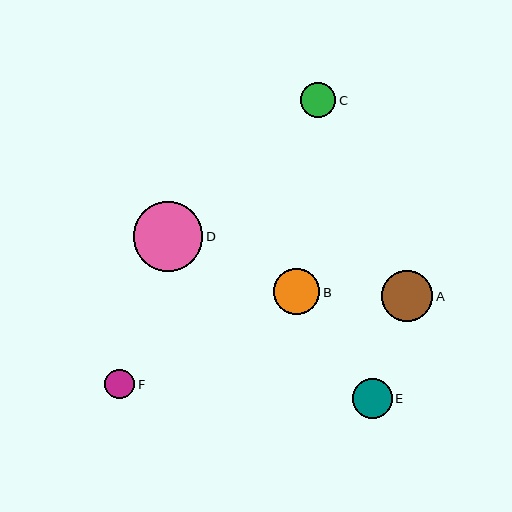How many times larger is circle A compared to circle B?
Circle A is approximately 1.1 times the size of circle B.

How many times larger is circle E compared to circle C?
Circle E is approximately 1.1 times the size of circle C.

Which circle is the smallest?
Circle F is the smallest with a size of approximately 30 pixels.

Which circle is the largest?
Circle D is the largest with a size of approximately 69 pixels.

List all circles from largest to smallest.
From largest to smallest: D, A, B, E, C, F.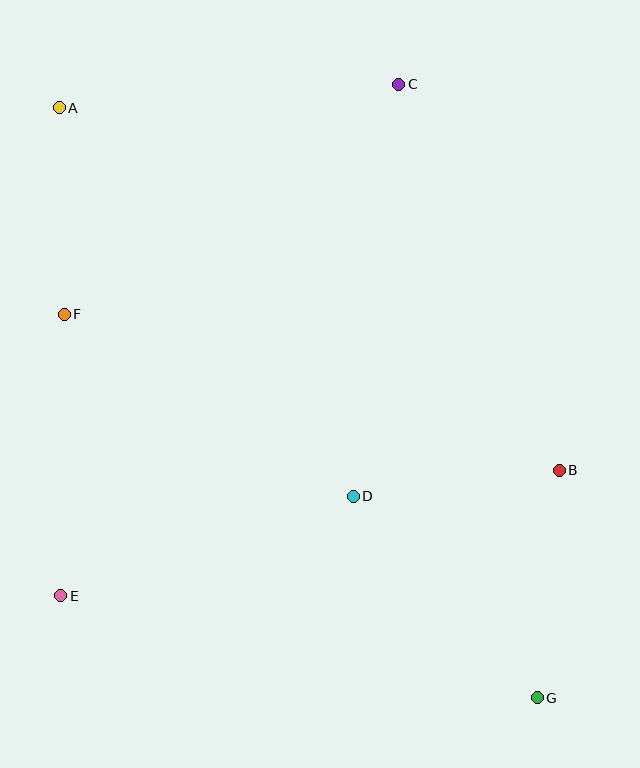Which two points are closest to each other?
Points A and F are closest to each other.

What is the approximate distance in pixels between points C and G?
The distance between C and G is approximately 629 pixels.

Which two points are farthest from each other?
Points A and G are farthest from each other.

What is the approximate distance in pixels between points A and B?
The distance between A and B is approximately 618 pixels.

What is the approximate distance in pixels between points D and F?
The distance between D and F is approximately 342 pixels.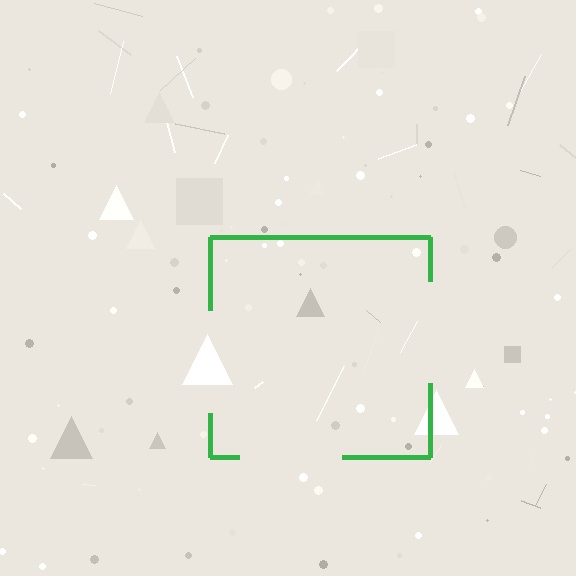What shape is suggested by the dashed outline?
The dashed outline suggests a square.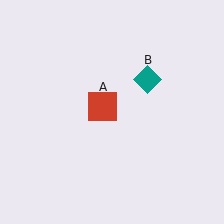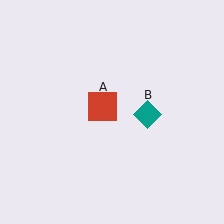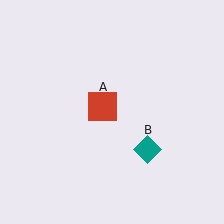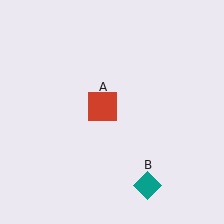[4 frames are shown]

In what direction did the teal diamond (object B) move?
The teal diamond (object B) moved down.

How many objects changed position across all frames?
1 object changed position: teal diamond (object B).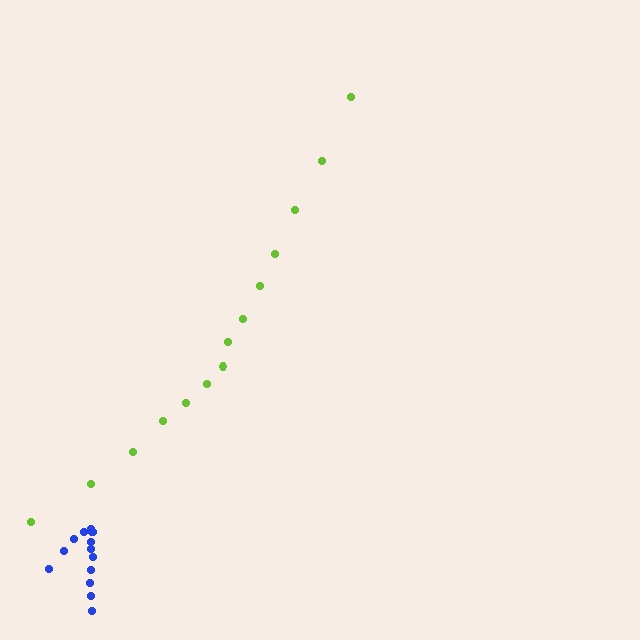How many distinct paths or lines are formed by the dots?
There are 2 distinct paths.